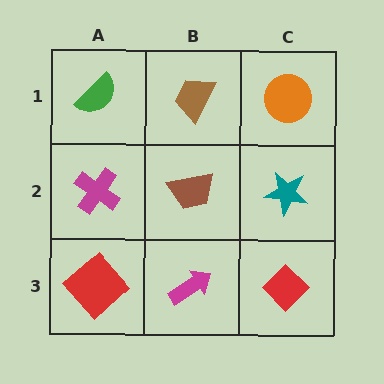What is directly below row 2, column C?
A red diamond.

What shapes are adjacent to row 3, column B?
A brown trapezoid (row 2, column B), a red diamond (row 3, column A), a red diamond (row 3, column C).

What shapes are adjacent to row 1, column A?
A magenta cross (row 2, column A), a brown trapezoid (row 1, column B).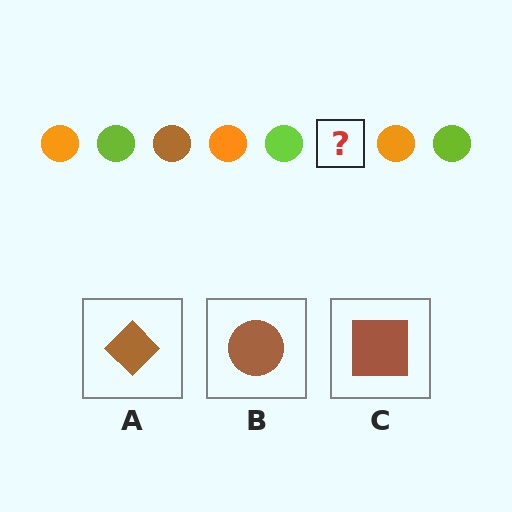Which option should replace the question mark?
Option B.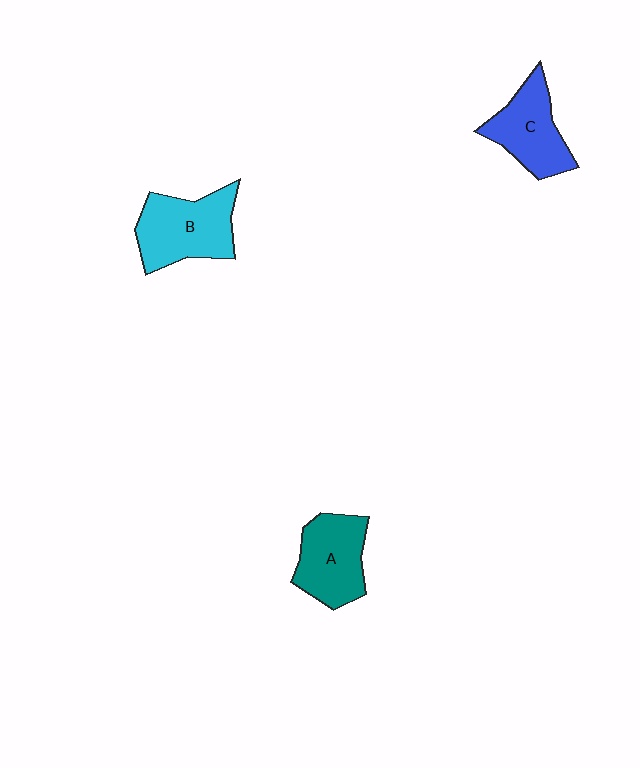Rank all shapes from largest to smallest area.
From largest to smallest: B (cyan), A (teal), C (blue).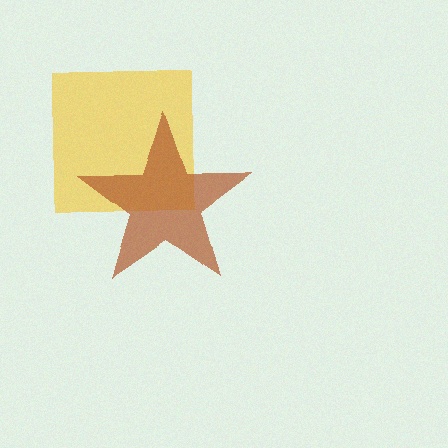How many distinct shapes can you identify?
There are 2 distinct shapes: a yellow square, a brown star.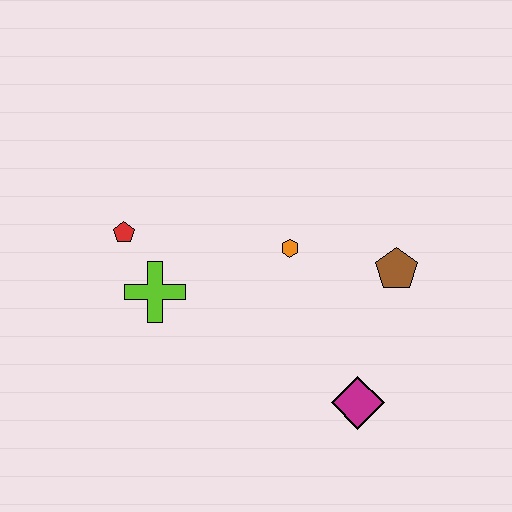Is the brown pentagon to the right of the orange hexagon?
Yes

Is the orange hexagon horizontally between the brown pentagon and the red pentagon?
Yes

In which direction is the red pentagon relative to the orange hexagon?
The red pentagon is to the left of the orange hexagon.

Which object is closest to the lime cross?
The red pentagon is closest to the lime cross.